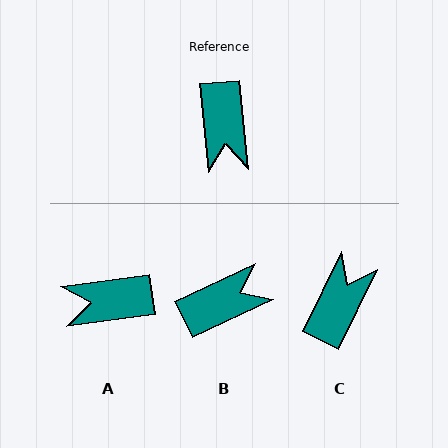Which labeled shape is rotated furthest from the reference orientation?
C, about 148 degrees away.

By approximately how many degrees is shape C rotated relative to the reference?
Approximately 148 degrees counter-clockwise.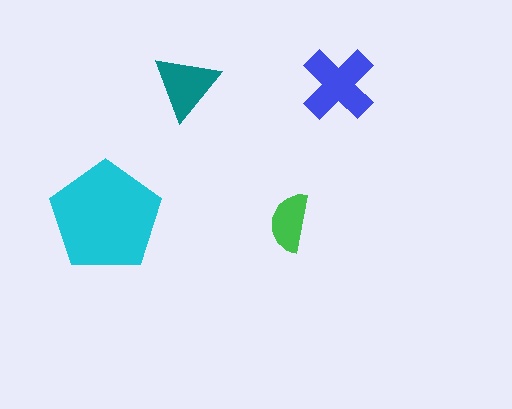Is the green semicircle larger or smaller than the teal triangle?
Smaller.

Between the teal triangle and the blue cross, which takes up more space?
The blue cross.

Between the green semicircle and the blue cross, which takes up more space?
The blue cross.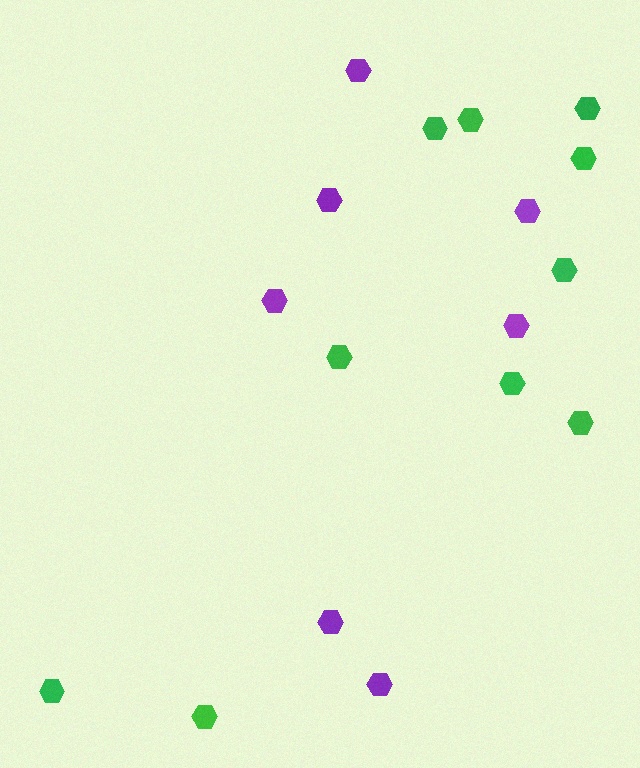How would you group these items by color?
There are 2 groups: one group of green hexagons (10) and one group of purple hexagons (7).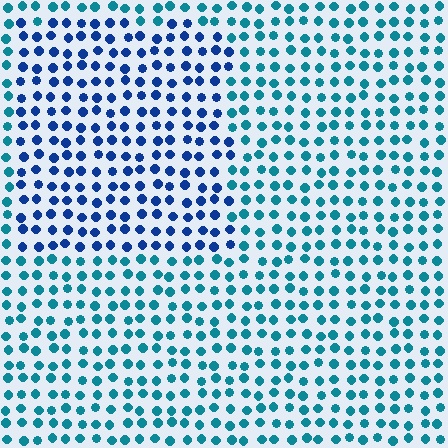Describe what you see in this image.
The image is filled with small teal elements in a uniform arrangement. A rectangle-shaped region is visible where the elements are tinted to a slightly different hue, forming a subtle color boundary.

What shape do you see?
I see a rectangle.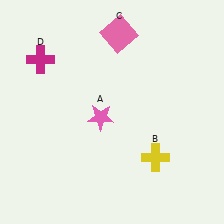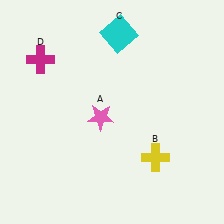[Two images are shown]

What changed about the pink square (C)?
In Image 1, C is pink. In Image 2, it changed to cyan.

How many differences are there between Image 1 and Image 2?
There is 1 difference between the two images.